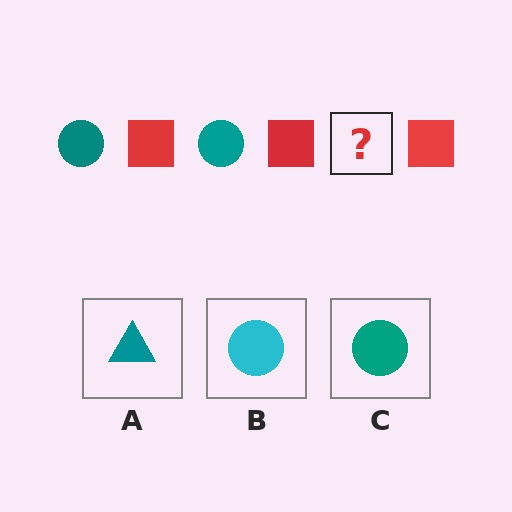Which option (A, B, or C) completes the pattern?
C.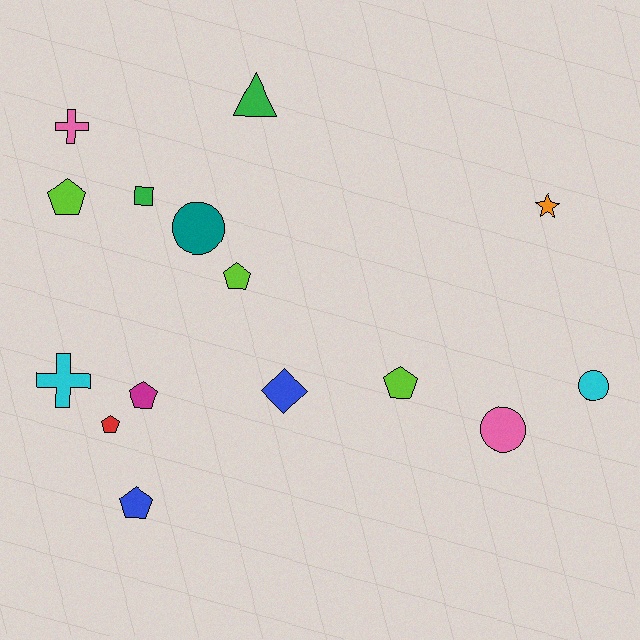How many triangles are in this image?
There is 1 triangle.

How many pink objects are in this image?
There are 2 pink objects.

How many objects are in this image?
There are 15 objects.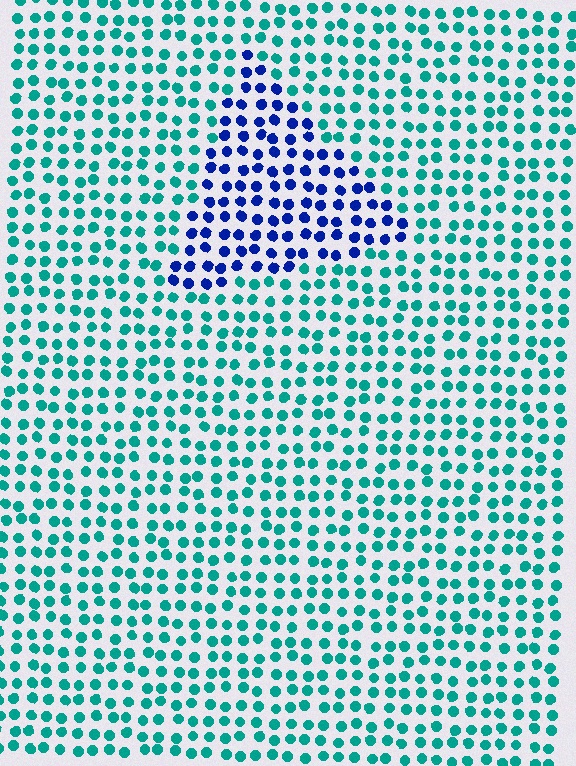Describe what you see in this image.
The image is filled with small teal elements in a uniform arrangement. A triangle-shaped region is visible where the elements are tinted to a slightly different hue, forming a subtle color boundary.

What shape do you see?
I see a triangle.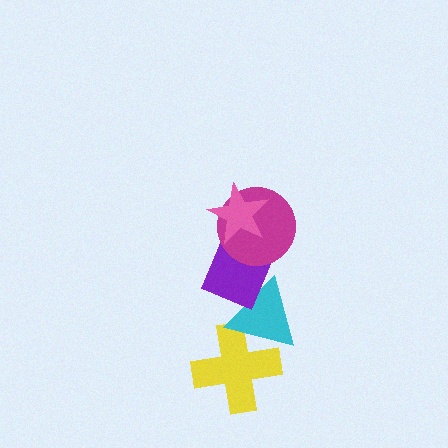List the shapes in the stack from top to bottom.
From top to bottom: the pink star, the magenta circle, the purple diamond, the cyan triangle, the yellow cross.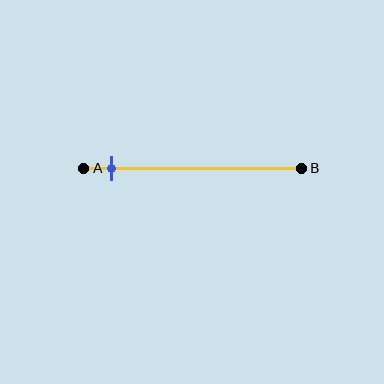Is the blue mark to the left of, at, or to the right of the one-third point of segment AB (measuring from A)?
The blue mark is to the left of the one-third point of segment AB.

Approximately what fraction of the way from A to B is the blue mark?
The blue mark is approximately 15% of the way from A to B.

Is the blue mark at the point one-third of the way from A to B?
No, the mark is at about 15% from A, not at the 33% one-third point.